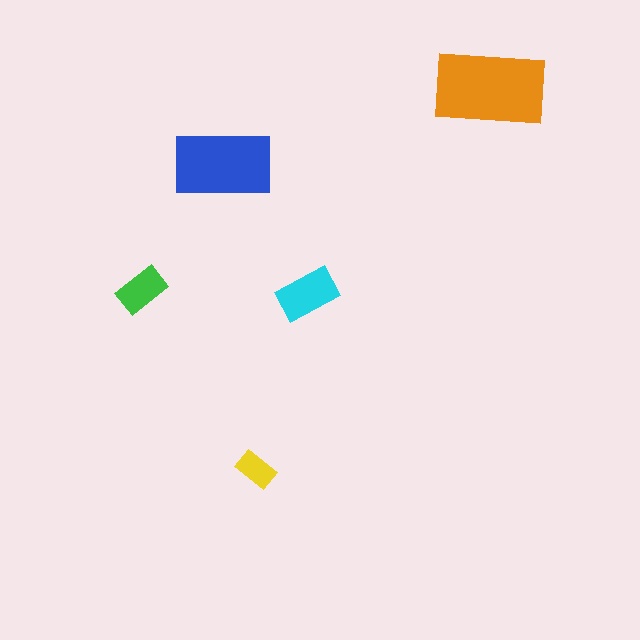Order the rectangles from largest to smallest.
the orange one, the blue one, the cyan one, the green one, the yellow one.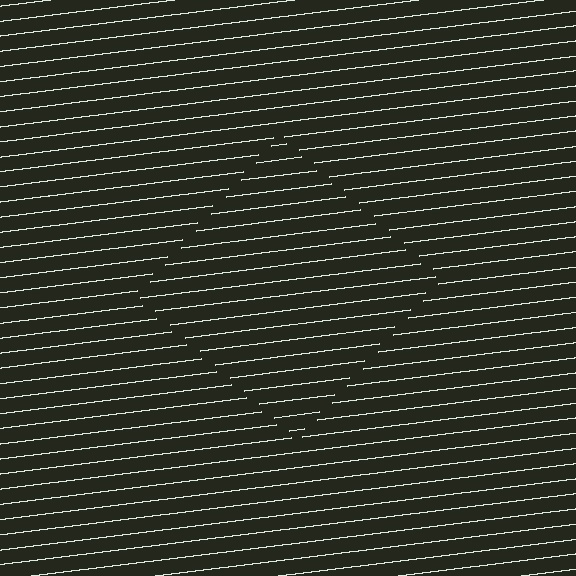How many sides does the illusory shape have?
4 sides — the line-ends trace a square.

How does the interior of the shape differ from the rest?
The interior of the shape contains the same grating, shifted by half a period — the contour is defined by the phase discontinuity where line-ends from the inner and outer gratings abut.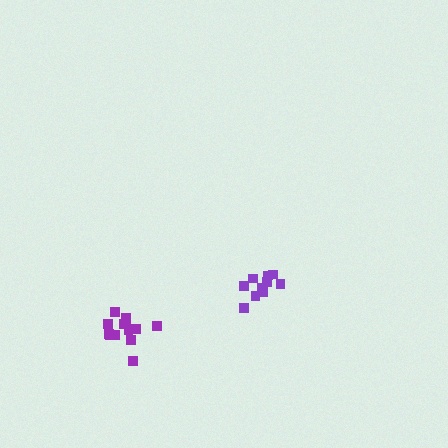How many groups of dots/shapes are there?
There are 2 groups.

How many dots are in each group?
Group 1: 10 dots, Group 2: 13 dots (23 total).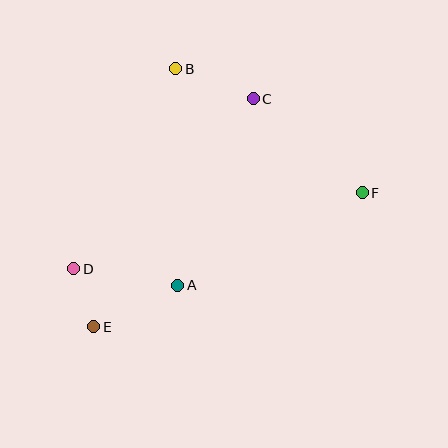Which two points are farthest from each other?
Points E and F are farthest from each other.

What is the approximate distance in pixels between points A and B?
The distance between A and B is approximately 217 pixels.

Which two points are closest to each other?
Points D and E are closest to each other.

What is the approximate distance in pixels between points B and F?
The distance between B and F is approximately 224 pixels.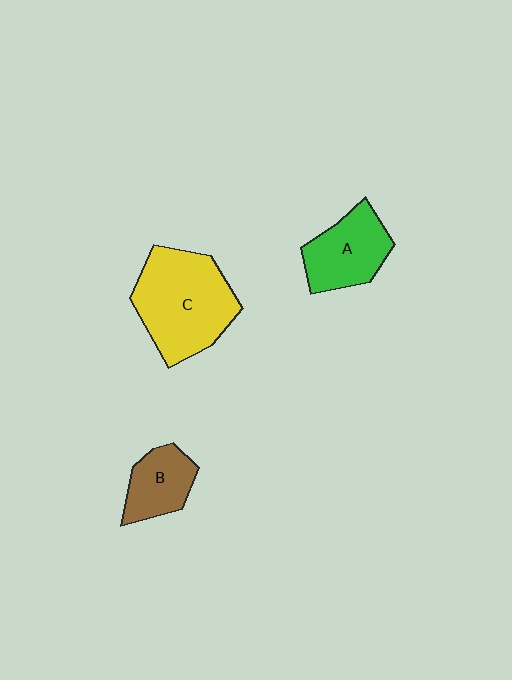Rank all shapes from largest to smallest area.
From largest to smallest: C (yellow), A (green), B (brown).